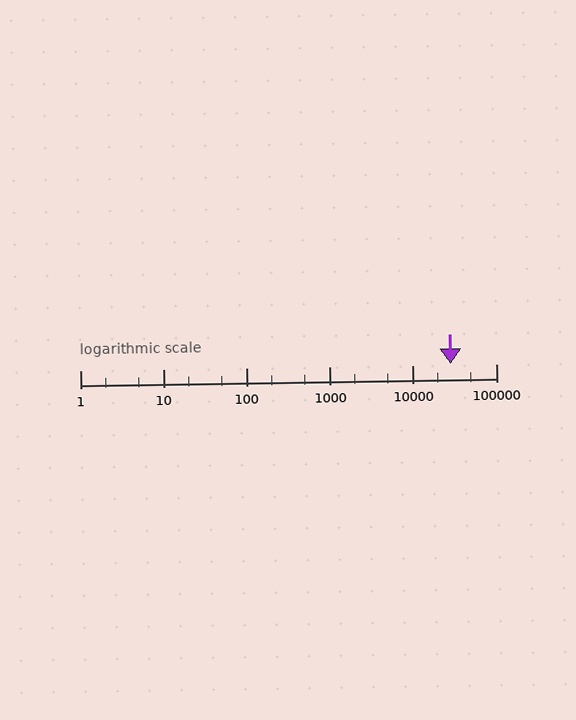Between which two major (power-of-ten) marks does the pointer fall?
The pointer is between 10000 and 100000.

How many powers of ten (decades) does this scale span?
The scale spans 5 decades, from 1 to 100000.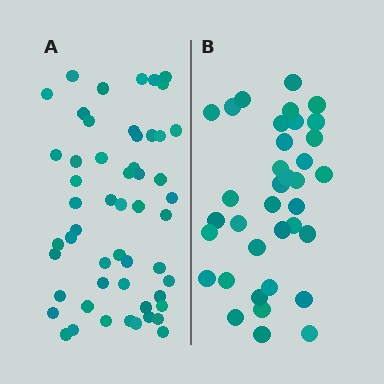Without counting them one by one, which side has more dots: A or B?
Region A (the left region) has more dots.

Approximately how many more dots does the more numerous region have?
Region A has approximately 15 more dots than region B.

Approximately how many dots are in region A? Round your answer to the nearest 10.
About 50 dots. (The exact count is 53, which rounds to 50.)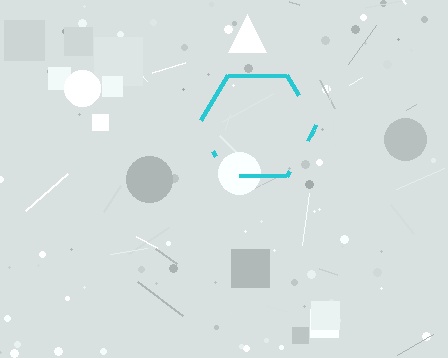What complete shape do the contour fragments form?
The contour fragments form a hexagon.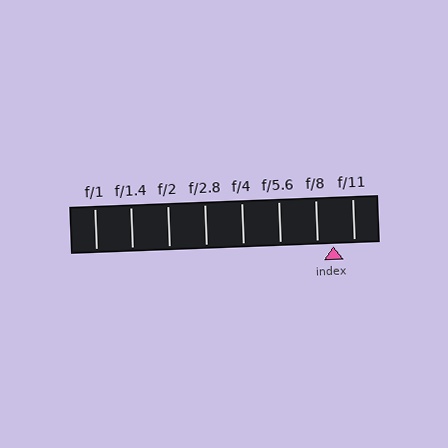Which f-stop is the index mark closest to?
The index mark is closest to f/8.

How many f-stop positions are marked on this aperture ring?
There are 8 f-stop positions marked.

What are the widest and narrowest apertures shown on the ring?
The widest aperture shown is f/1 and the narrowest is f/11.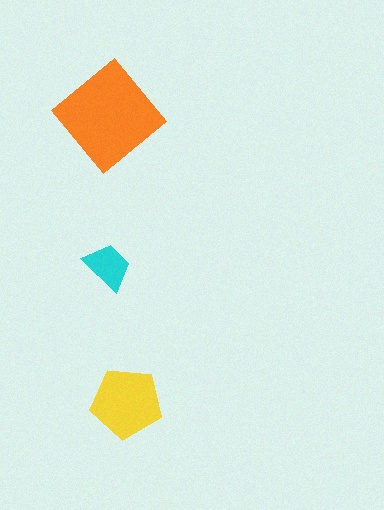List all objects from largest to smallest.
The orange diamond, the yellow pentagon, the cyan trapezoid.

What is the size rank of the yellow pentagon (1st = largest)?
2nd.